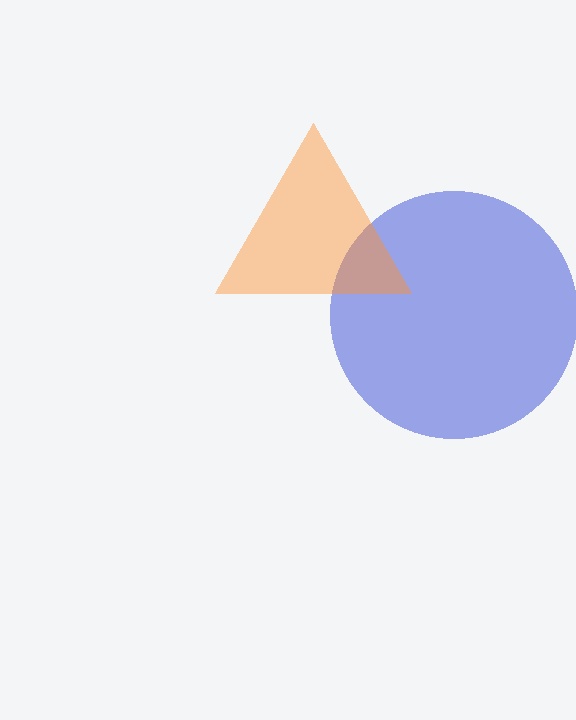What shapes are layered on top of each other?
The layered shapes are: a blue circle, an orange triangle.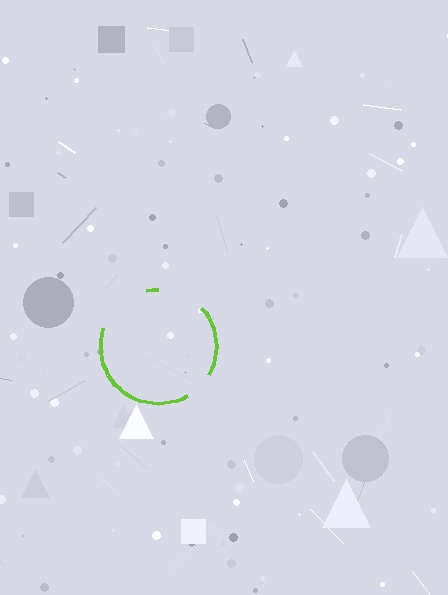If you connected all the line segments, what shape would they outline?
They would outline a circle.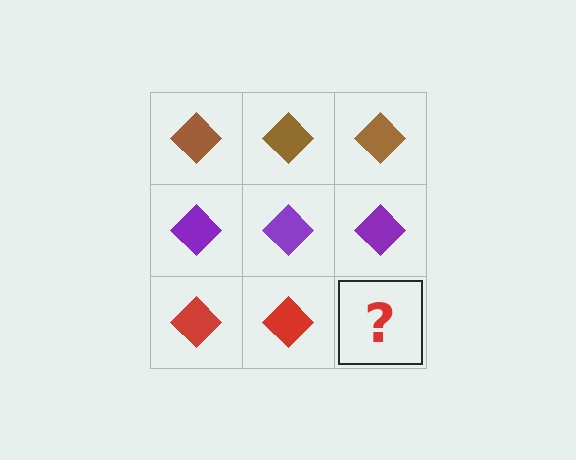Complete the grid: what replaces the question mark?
The question mark should be replaced with a red diamond.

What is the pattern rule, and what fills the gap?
The rule is that each row has a consistent color. The gap should be filled with a red diamond.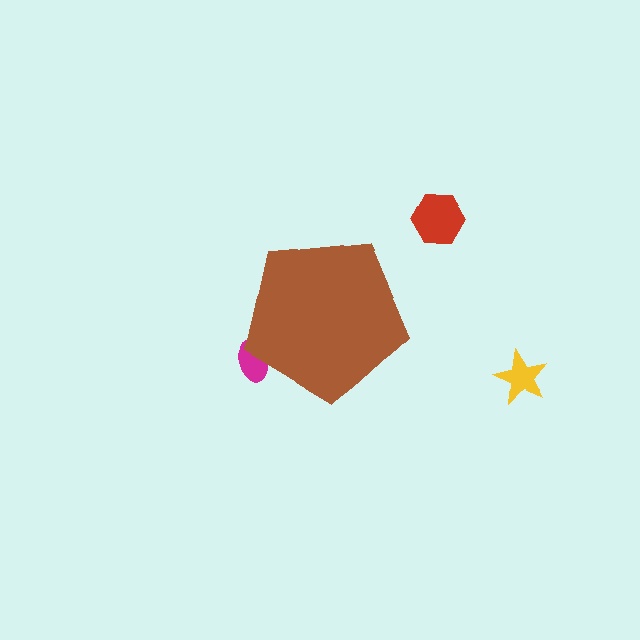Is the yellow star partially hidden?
No, the yellow star is fully visible.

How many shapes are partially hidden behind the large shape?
1 shape is partially hidden.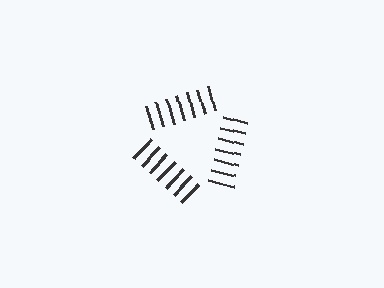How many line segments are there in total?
21 — 7 along each of the 3 edges.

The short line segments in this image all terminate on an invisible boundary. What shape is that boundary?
An illusory triangle — the line segments terminate on its edges but no continuous stroke is drawn.